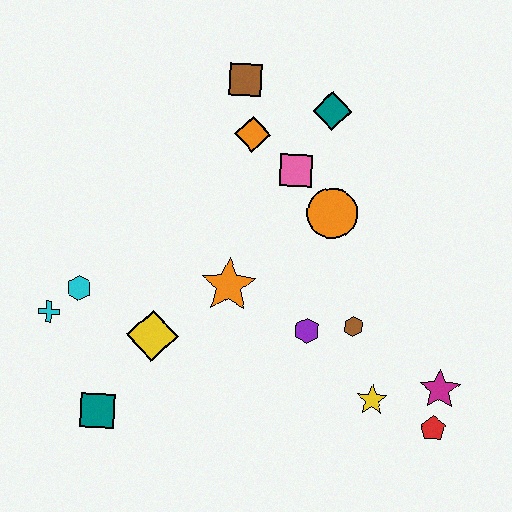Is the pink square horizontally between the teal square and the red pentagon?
Yes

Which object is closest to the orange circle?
The pink square is closest to the orange circle.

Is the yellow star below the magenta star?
Yes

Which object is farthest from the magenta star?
The cyan cross is farthest from the magenta star.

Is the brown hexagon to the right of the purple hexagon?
Yes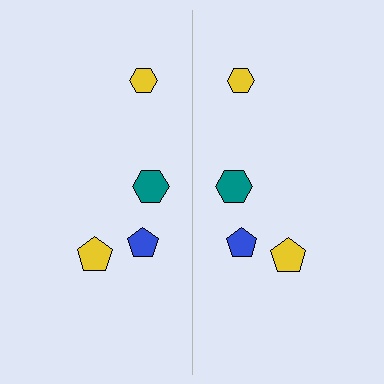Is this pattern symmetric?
Yes, this pattern has bilateral (reflection) symmetry.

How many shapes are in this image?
There are 8 shapes in this image.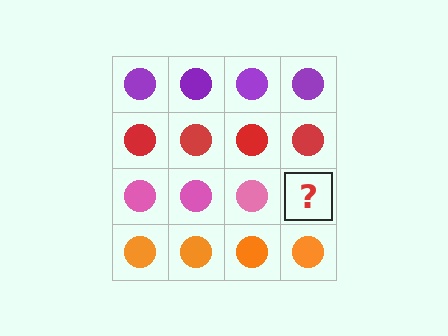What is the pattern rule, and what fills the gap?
The rule is that each row has a consistent color. The gap should be filled with a pink circle.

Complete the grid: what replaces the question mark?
The question mark should be replaced with a pink circle.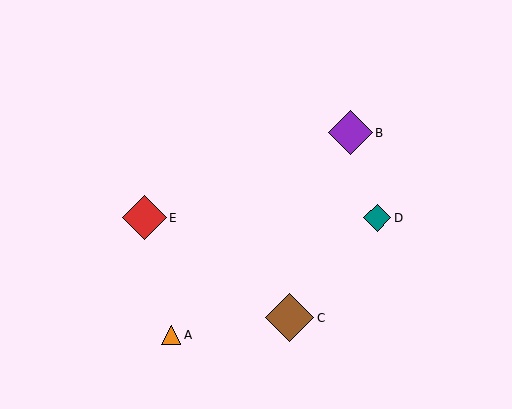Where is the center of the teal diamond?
The center of the teal diamond is at (377, 218).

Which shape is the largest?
The brown diamond (labeled C) is the largest.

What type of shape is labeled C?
Shape C is a brown diamond.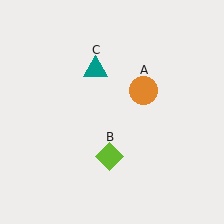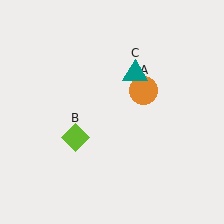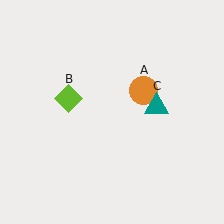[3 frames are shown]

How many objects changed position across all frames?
2 objects changed position: lime diamond (object B), teal triangle (object C).